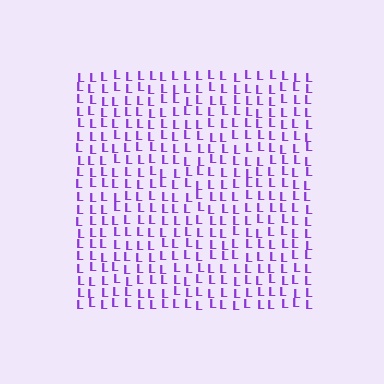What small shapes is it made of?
It is made of small letter L's.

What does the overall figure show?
The overall figure shows a square.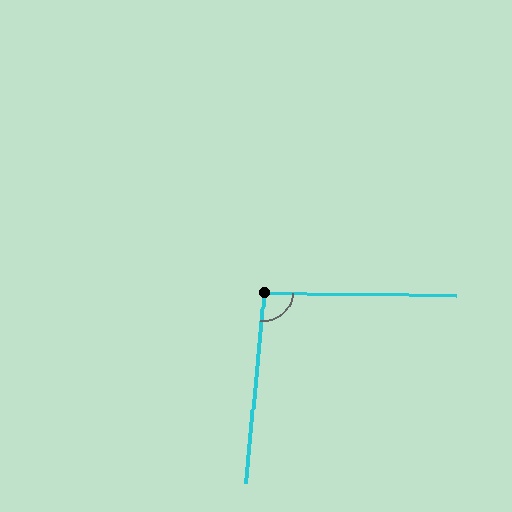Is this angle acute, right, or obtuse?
It is obtuse.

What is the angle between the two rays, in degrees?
Approximately 95 degrees.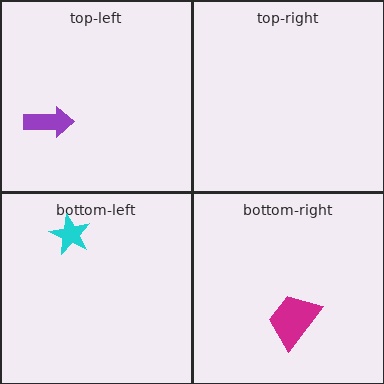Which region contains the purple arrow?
The top-left region.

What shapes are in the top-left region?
The purple arrow.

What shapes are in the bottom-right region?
The magenta trapezoid.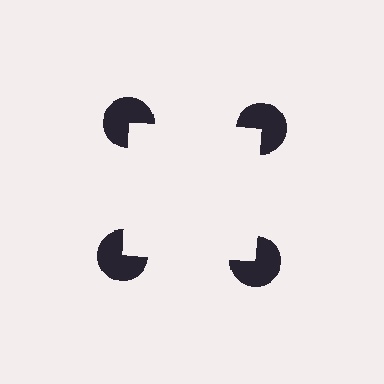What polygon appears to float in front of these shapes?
An illusory square — its edges are inferred from the aligned wedge cuts in the pac-man discs, not physically drawn.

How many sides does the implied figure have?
4 sides.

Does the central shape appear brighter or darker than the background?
It typically appears slightly brighter than the background, even though no actual brightness change is drawn.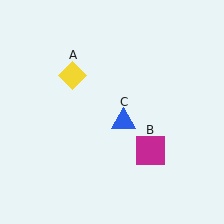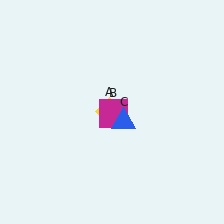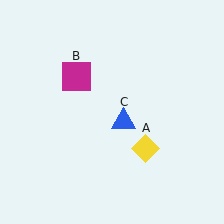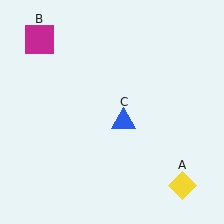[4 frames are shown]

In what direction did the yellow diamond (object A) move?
The yellow diamond (object A) moved down and to the right.